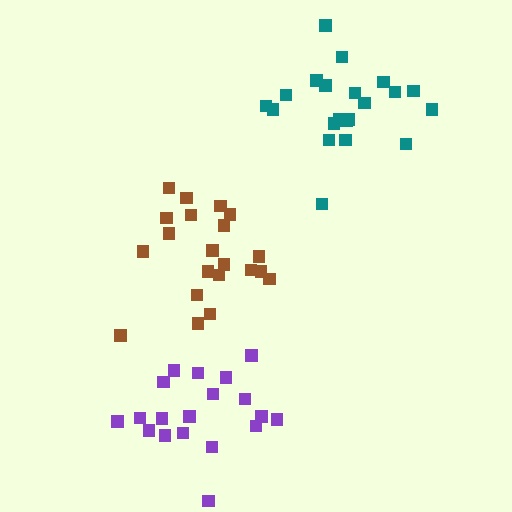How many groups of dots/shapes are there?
There are 3 groups.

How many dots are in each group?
Group 1: 21 dots, Group 2: 21 dots, Group 3: 19 dots (61 total).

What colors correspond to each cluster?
The clusters are colored: brown, teal, purple.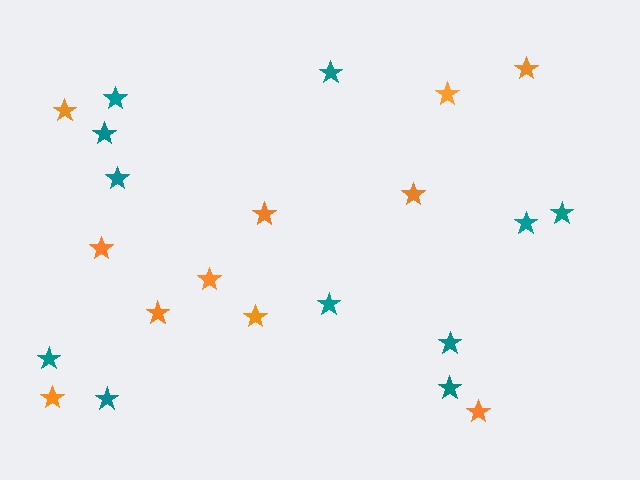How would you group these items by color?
There are 2 groups: one group of orange stars (11) and one group of teal stars (11).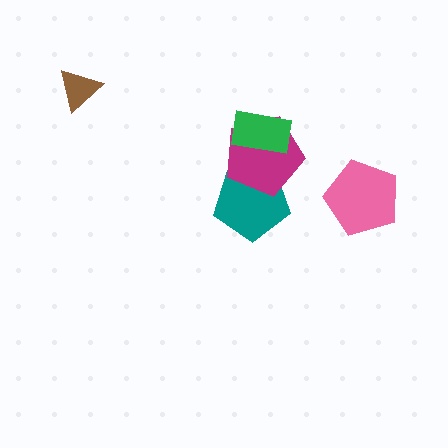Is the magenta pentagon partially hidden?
Yes, it is partially covered by another shape.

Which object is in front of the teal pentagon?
The magenta pentagon is in front of the teal pentagon.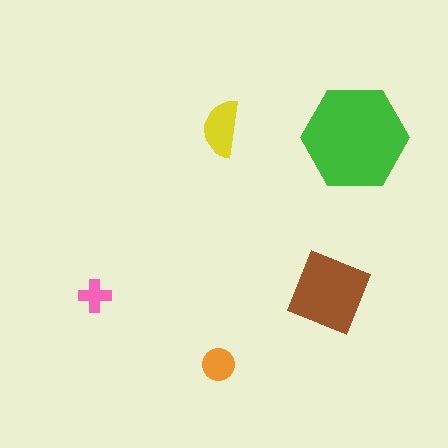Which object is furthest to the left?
The pink cross is leftmost.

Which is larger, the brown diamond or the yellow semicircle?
The brown diamond.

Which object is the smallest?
The pink cross.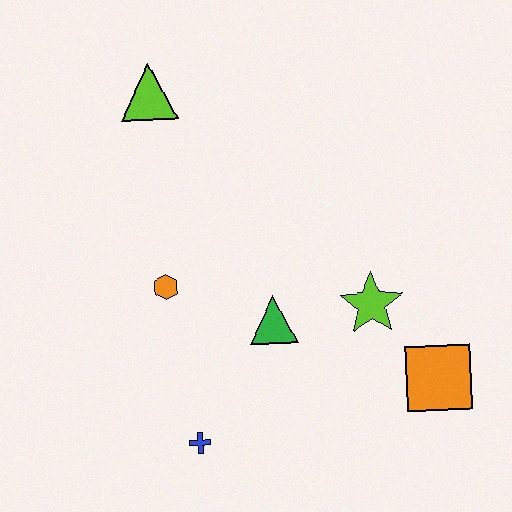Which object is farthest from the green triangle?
The lime triangle is farthest from the green triangle.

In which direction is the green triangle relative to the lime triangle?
The green triangle is below the lime triangle.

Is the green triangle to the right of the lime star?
No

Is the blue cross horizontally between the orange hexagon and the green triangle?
Yes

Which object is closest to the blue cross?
The green triangle is closest to the blue cross.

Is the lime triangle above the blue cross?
Yes